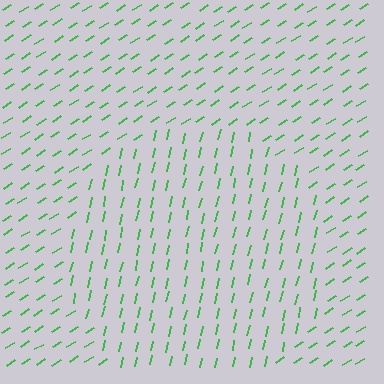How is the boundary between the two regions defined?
The boundary is defined purely by a change in line orientation (approximately 45 degrees difference). All lines are the same color and thickness.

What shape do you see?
I see a circle.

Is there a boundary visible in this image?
Yes, there is a texture boundary formed by a change in line orientation.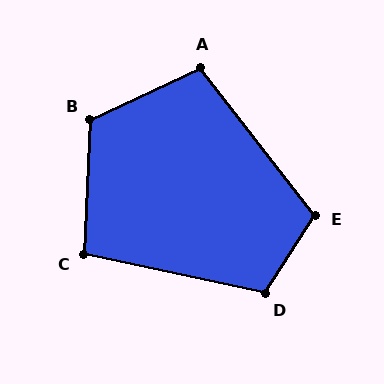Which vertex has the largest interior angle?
B, at approximately 118 degrees.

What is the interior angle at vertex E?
Approximately 110 degrees (obtuse).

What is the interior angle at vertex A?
Approximately 102 degrees (obtuse).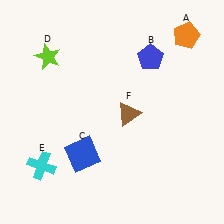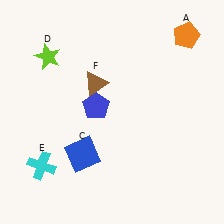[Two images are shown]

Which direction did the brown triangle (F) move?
The brown triangle (F) moved left.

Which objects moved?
The objects that moved are: the blue pentagon (B), the brown triangle (F).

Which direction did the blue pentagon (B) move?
The blue pentagon (B) moved left.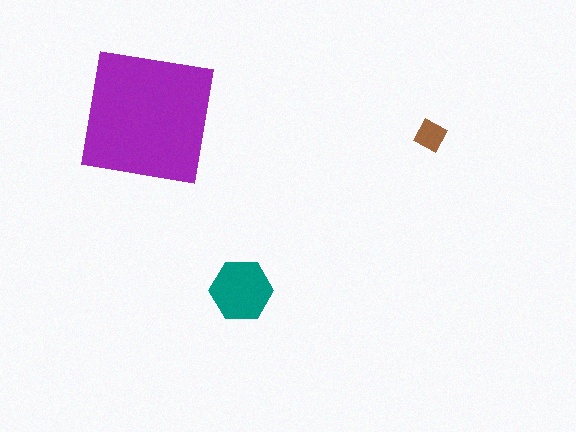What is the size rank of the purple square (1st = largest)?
1st.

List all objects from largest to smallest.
The purple square, the teal hexagon, the brown diamond.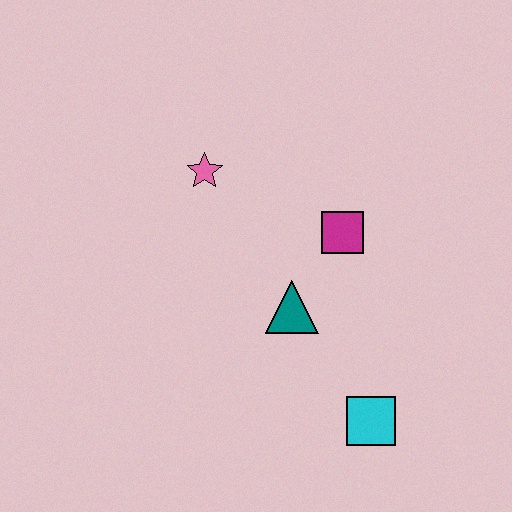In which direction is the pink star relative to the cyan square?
The pink star is above the cyan square.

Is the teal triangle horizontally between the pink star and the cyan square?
Yes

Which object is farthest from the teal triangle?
The pink star is farthest from the teal triangle.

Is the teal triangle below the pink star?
Yes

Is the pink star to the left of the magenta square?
Yes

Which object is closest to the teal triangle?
The magenta square is closest to the teal triangle.